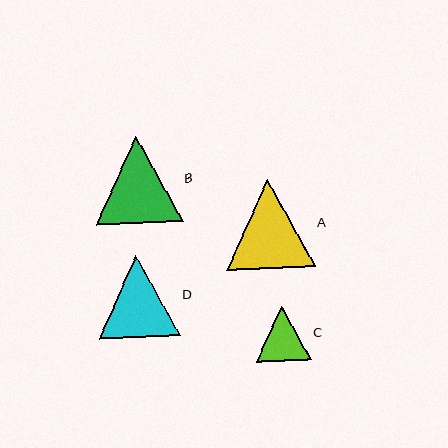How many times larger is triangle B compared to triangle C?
Triangle B is approximately 1.6 times the size of triangle C.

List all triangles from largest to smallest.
From largest to smallest: A, B, D, C.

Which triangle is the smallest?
Triangle C is the smallest with a size of approximately 55 pixels.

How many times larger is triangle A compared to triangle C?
Triangle A is approximately 1.6 times the size of triangle C.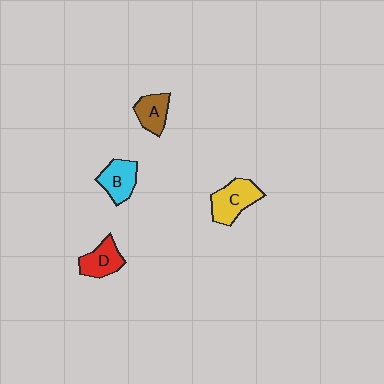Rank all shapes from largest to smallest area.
From largest to smallest: C (yellow), B (cyan), D (red), A (brown).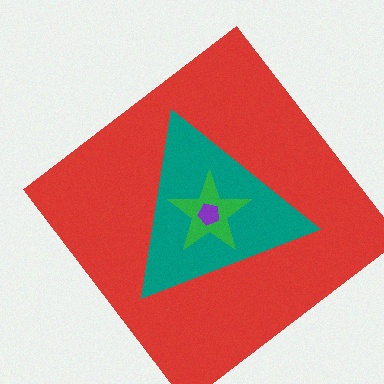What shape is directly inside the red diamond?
The teal triangle.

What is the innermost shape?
The purple pentagon.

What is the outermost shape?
The red diamond.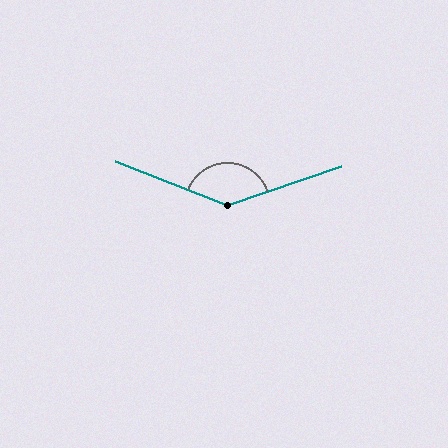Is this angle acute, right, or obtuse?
It is obtuse.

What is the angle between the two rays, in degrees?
Approximately 139 degrees.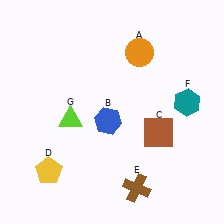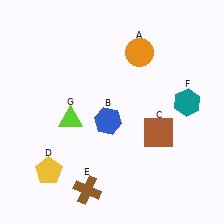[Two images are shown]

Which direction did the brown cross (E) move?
The brown cross (E) moved left.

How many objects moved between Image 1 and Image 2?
1 object moved between the two images.